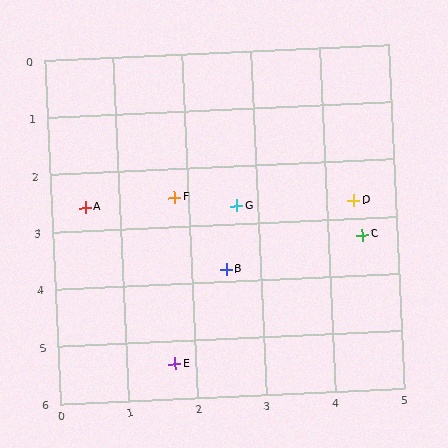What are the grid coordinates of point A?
Point A is at approximately (0.5, 2.6).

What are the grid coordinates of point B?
Point B is at approximately (2.5, 3.8).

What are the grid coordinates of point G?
Point G is at approximately (2.7, 2.7).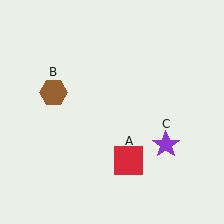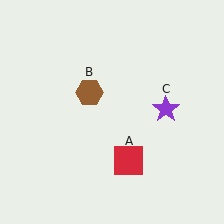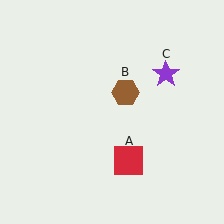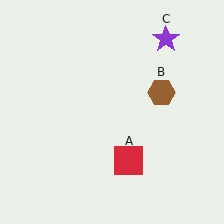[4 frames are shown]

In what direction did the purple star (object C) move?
The purple star (object C) moved up.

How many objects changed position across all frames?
2 objects changed position: brown hexagon (object B), purple star (object C).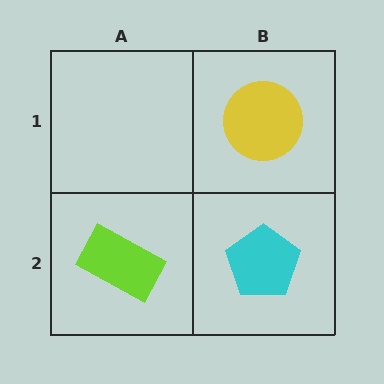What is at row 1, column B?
A yellow circle.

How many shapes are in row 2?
2 shapes.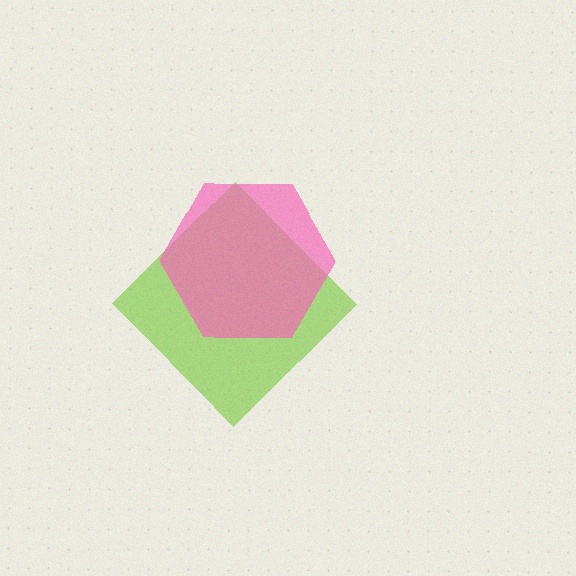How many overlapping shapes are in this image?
There are 2 overlapping shapes in the image.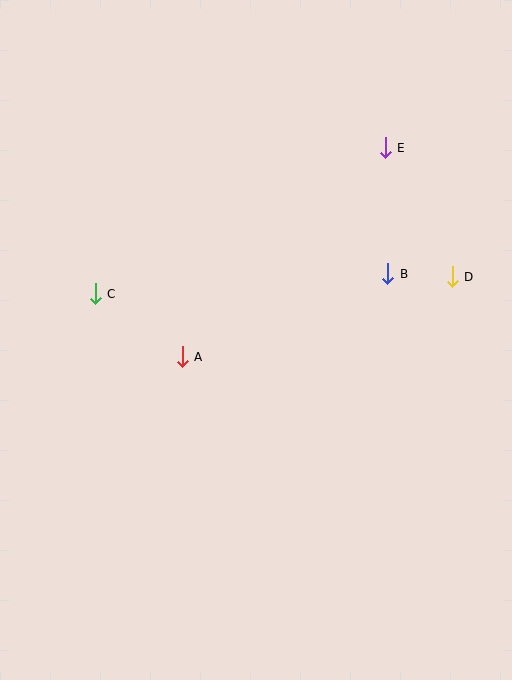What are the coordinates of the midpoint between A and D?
The midpoint between A and D is at (317, 317).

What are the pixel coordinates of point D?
Point D is at (452, 277).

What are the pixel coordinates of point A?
Point A is at (182, 357).